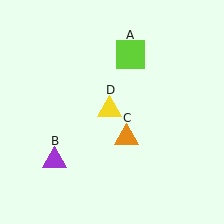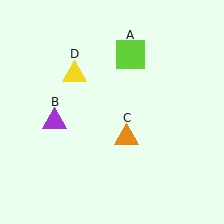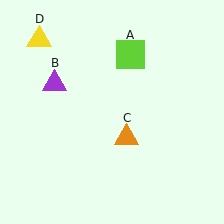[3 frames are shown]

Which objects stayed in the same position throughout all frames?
Lime square (object A) and orange triangle (object C) remained stationary.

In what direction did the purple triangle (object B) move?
The purple triangle (object B) moved up.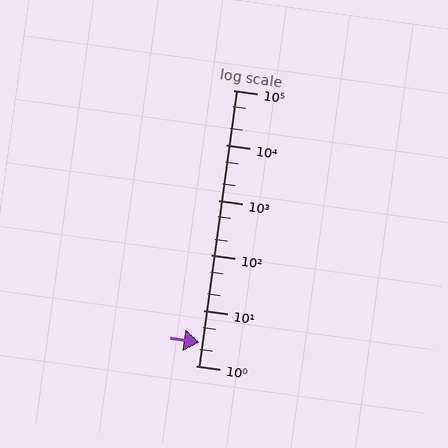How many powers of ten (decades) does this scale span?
The scale spans 5 decades, from 1 to 100000.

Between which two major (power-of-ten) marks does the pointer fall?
The pointer is between 1 and 10.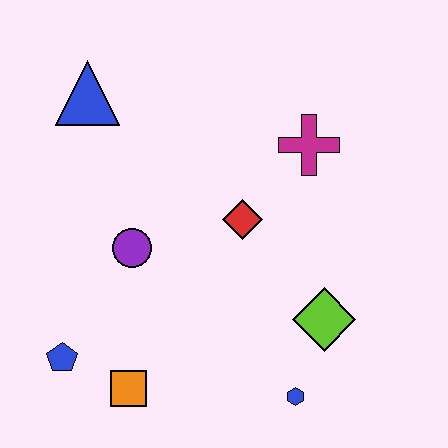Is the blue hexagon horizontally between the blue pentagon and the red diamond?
No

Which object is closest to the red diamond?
The magenta cross is closest to the red diamond.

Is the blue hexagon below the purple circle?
Yes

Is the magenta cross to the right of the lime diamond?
No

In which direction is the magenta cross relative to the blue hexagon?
The magenta cross is above the blue hexagon.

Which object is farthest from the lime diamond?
The blue triangle is farthest from the lime diamond.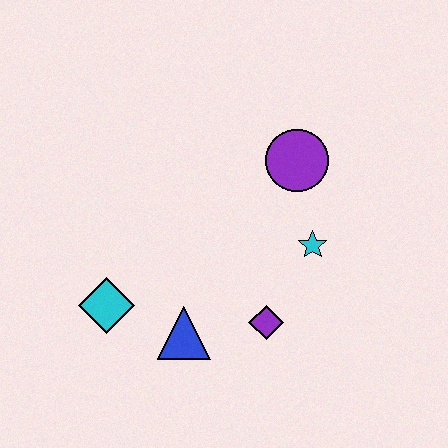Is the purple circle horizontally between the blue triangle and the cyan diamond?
No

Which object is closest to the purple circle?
The cyan star is closest to the purple circle.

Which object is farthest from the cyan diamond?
The purple circle is farthest from the cyan diamond.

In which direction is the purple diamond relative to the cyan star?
The purple diamond is below the cyan star.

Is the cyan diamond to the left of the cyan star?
Yes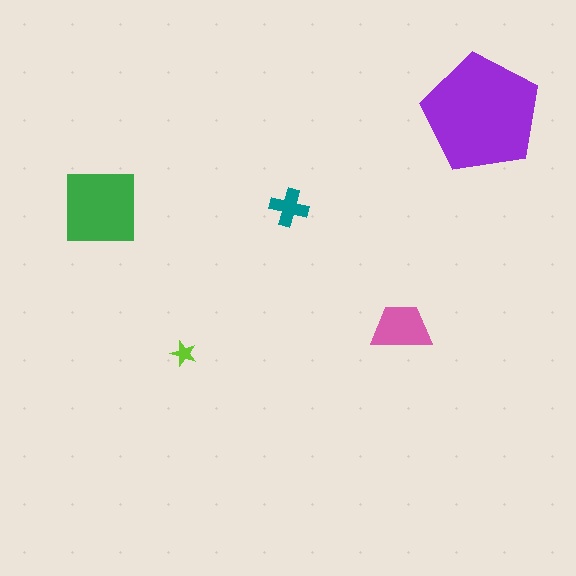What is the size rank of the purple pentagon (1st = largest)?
1st.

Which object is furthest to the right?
The purple pentagon is rightmost.